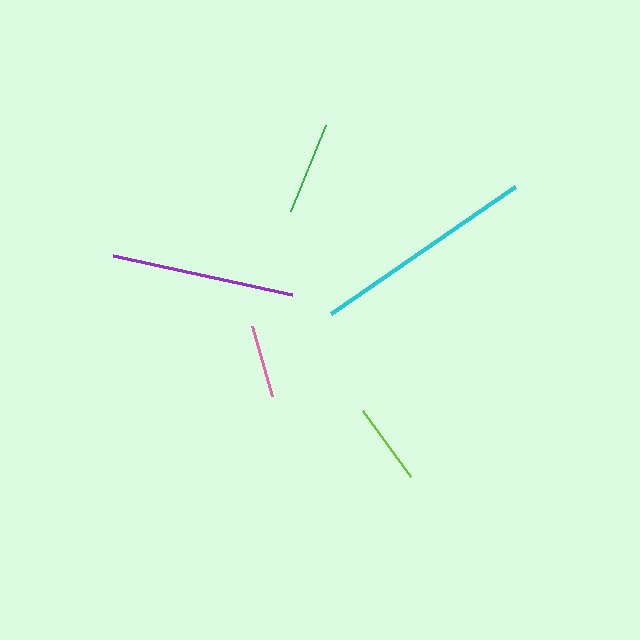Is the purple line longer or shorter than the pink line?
The purple line is longer than the pink line.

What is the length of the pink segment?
The pink segment is approximately 73 pixels long.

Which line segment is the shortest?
The pink line is the shortest at approximately 73 pixels.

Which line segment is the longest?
The cyan line is the longest at approximately 223 pixels.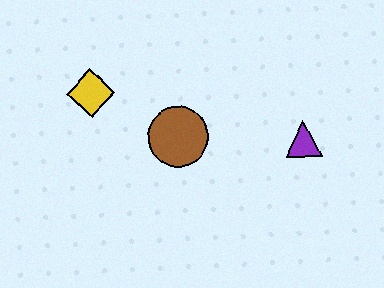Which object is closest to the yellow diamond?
The brown circle is closest to the yellow diamond.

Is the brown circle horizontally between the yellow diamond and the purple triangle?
Yes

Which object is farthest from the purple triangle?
The yellow diamond is farthest from the purple triangle.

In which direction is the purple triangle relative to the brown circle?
The purple triangle is to the right of the brown circle.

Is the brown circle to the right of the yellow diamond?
Yes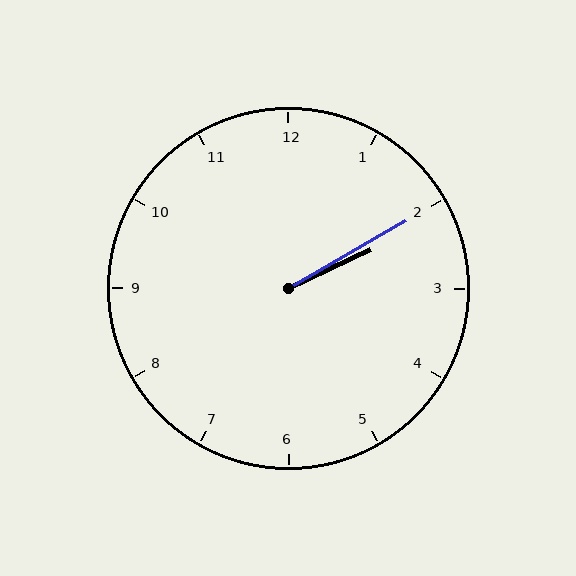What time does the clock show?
2:10.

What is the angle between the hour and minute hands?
Approximately 5 degrees.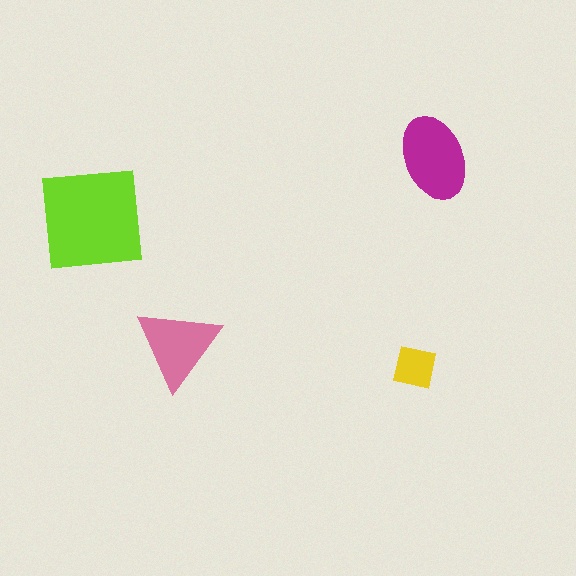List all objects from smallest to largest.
The yellow square, the pink triangle, the magenta ellipse, the lime square.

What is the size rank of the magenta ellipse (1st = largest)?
2nd.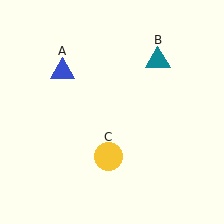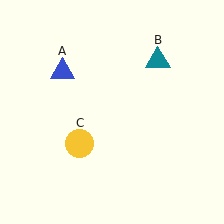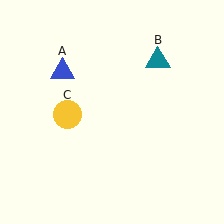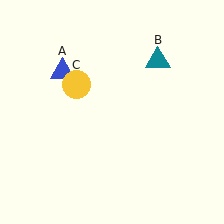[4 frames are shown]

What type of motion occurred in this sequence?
The yellow circle (object C) rotated clockwise around the center of the scene.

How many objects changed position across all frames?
1 object changed position: yellow circle (object C).